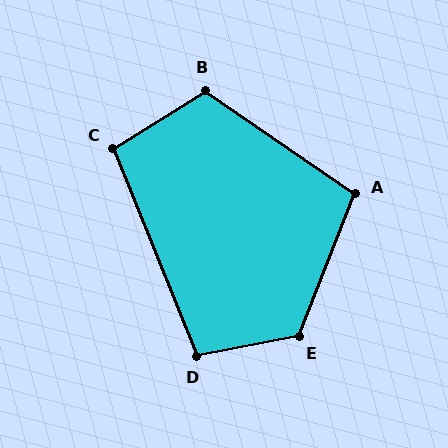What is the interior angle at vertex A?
Approximately 103 degrees (obtuse).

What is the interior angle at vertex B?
Approximately 114 degrees (obtuse).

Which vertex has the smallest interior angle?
C, at approximately 100 degrees.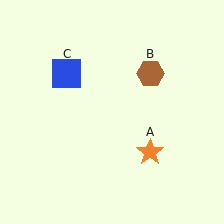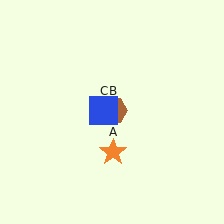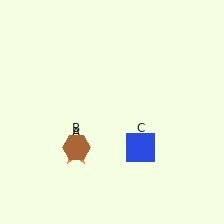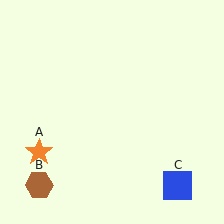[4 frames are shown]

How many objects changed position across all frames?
3 objects changed position: orange star (object A), brown hexagon (object B), blue square (object C).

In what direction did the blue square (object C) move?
The blue square (object C) moved down and to the right.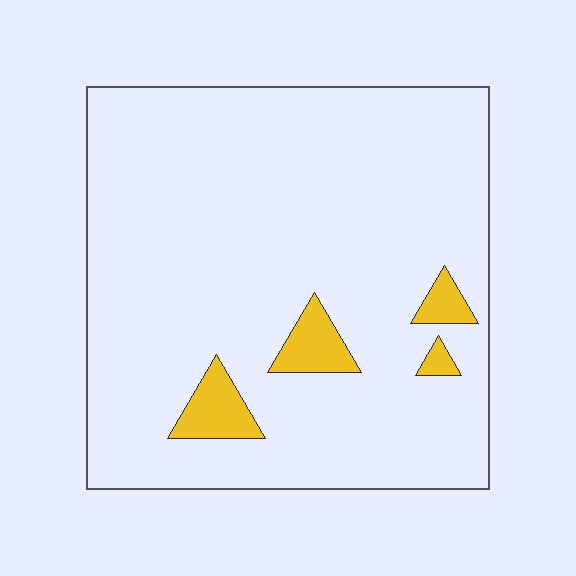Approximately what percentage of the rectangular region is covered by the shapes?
Approximately 5%.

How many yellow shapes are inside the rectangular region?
4.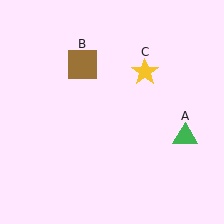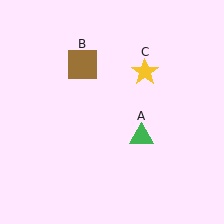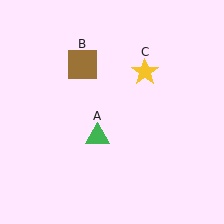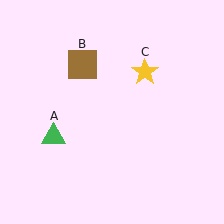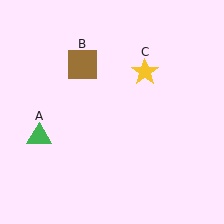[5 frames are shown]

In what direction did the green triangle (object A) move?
The green triangle (object A) moved left.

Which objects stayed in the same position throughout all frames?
Brown square (object B) and yellow star (object C) remained stationary.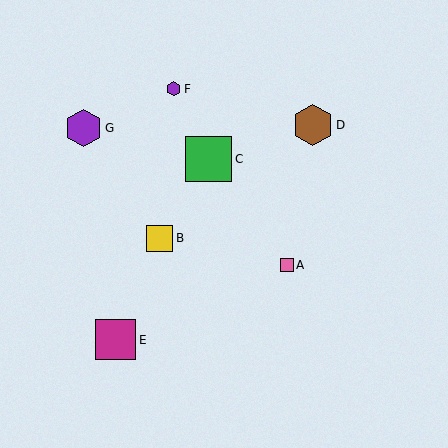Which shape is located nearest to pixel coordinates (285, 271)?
The pink square (labeled A) at (287, 265) is nearest to that location.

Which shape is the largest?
The green square (labeled C) is the largest.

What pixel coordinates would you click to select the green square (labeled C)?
Click at (209, 159) to select the green square C.